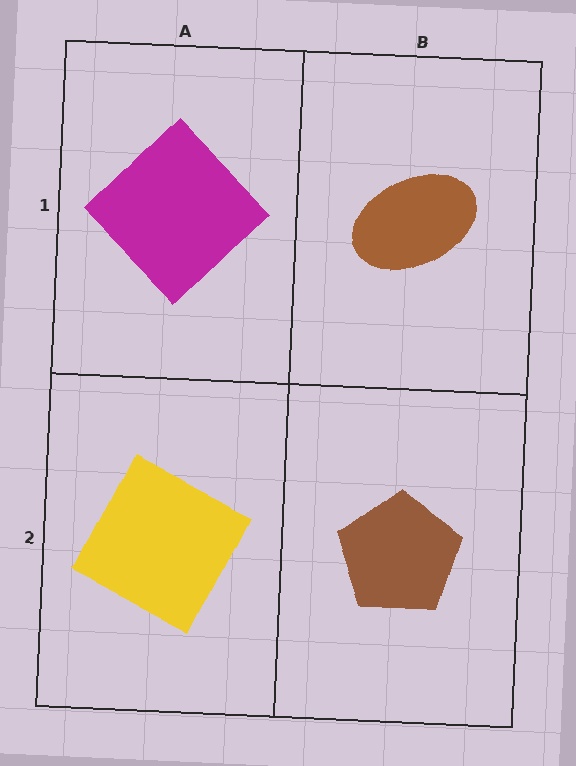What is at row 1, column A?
A magenta diamond.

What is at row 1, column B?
A brown ellipse.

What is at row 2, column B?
A brown pentagon.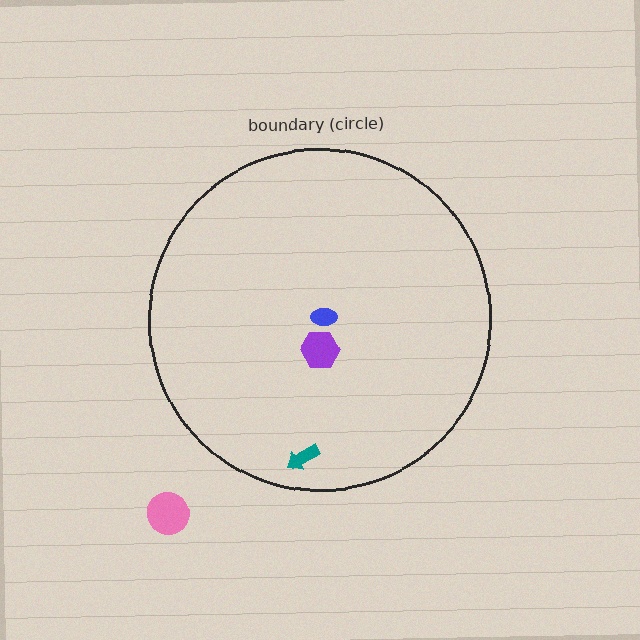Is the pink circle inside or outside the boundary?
Outside.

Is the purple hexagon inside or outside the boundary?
Inside.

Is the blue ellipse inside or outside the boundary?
Inside.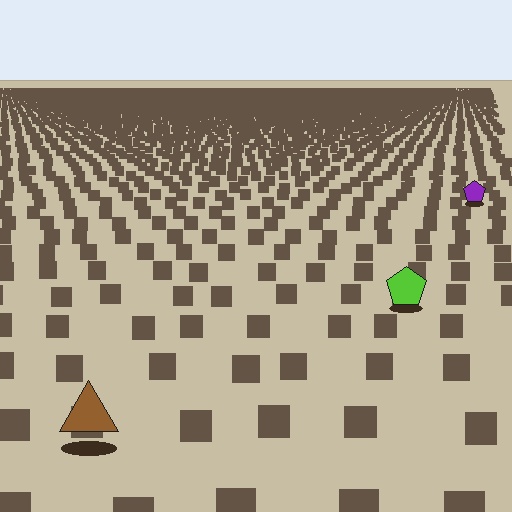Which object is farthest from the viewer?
The purple pentagon is farthest from the viewer. It appears smaller and the ground texture around it is denser.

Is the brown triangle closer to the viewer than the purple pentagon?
Yes. The brown triangle is closer — you can tell from the texture gradient: the ground texture is coarser near it.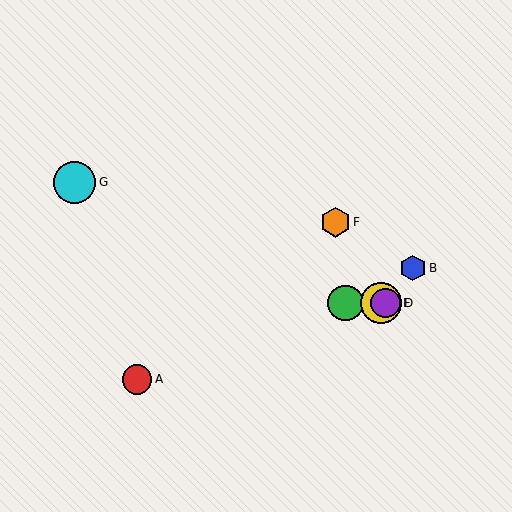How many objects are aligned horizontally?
3 objects (C, D, E) are aligned horizontally.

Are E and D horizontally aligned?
Yes, both are at y≈303.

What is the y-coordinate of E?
Object E is at y≈303.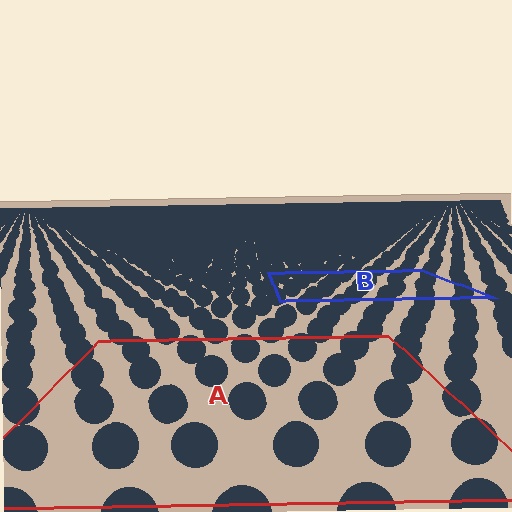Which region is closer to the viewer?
Region A is closer. The texture elements there are larger and more spread out.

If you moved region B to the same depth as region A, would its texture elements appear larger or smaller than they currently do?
They would appear larger. At a closer depth, the same texture elements are projected at a bigger on-screen size.